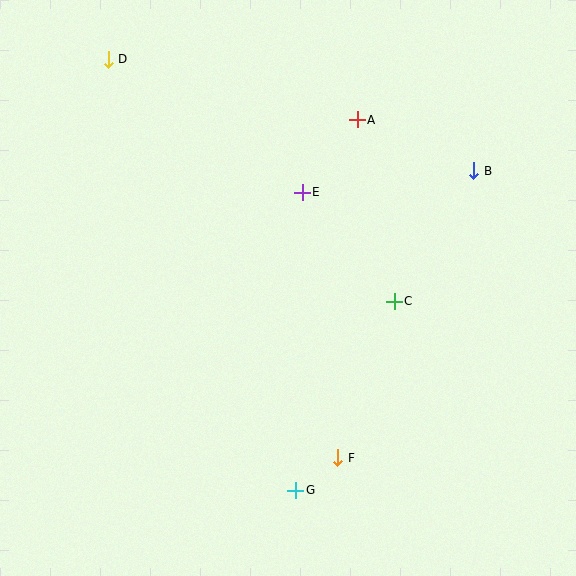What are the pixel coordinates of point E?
Point E is at (302, 192).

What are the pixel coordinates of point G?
Point G is at (296, 490).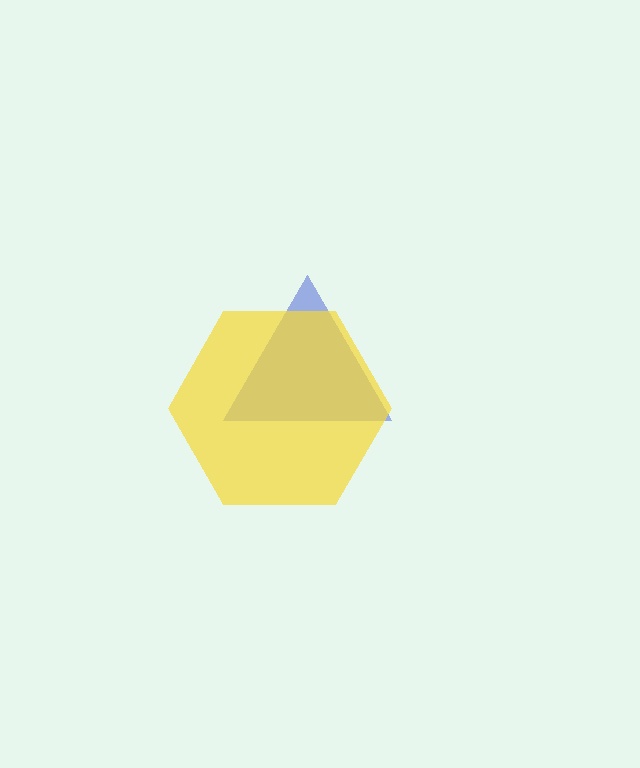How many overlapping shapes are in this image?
There are 2 overlapping shapes in the image.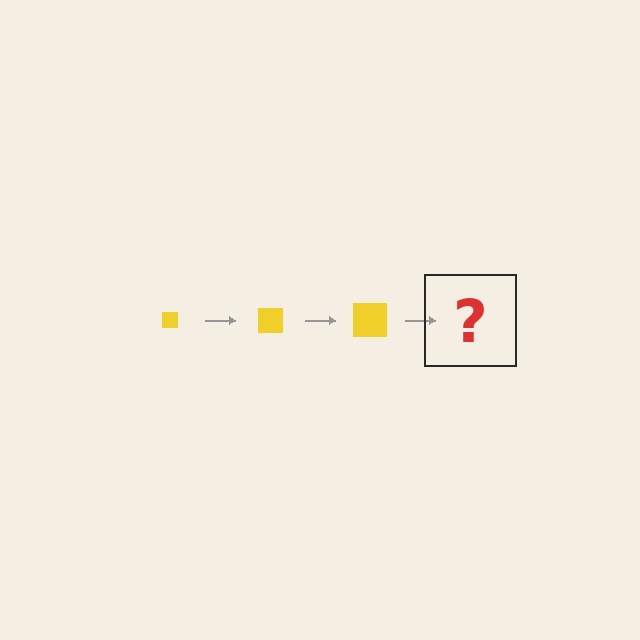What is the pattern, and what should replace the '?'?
The pattern is that the square gets progressively larger each step. The '?' should be a yellow square, larger than the previous one.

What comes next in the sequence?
The next element should be a yellow square, larger than the previous one.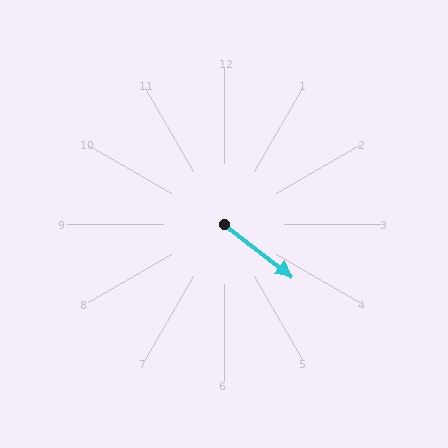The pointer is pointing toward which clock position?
Roughly 4 o'clock.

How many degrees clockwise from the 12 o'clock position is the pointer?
Approximately 128 degrees.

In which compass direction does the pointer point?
Southeast.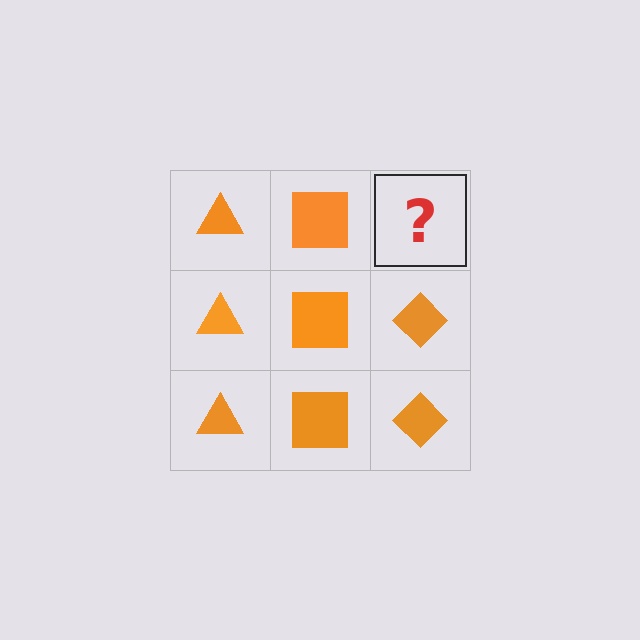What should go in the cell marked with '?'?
The missing cell should contain an orange diamond.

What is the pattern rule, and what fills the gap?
The rule is that each column has a consistent shape. The gap should be filled with an orange diamond.